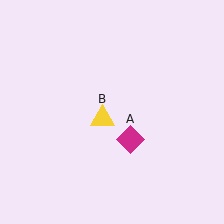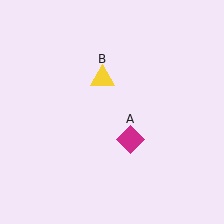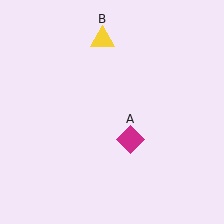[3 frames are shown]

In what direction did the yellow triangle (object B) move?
The yellow triangle (object B) moved up.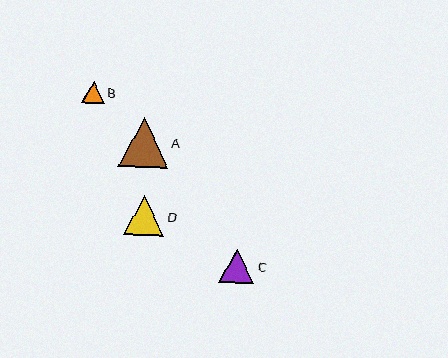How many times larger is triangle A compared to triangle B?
Triangle A is approximately 2.3 times the size of triangle B.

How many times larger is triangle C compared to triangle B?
Triangle C is approximately 1.6 times the size of triangle B.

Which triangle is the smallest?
Triangle B is the smallest with a size of approximately 22 pixels.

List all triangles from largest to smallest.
From largest to smallest: A, D, C, B.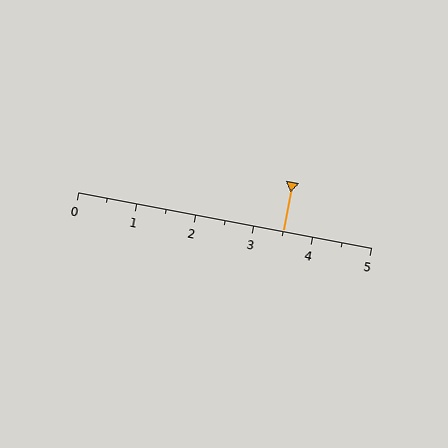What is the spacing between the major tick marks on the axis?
The major ticks are spaced 1 apart.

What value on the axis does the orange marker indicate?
The marker indicates approximately 3.5.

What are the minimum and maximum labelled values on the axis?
The axis runs from 0 to 5.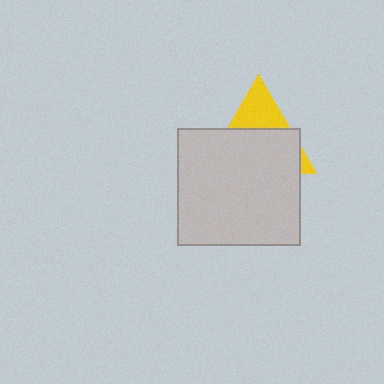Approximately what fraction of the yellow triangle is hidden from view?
Roughly 67% of the yellow triangle is hidden behind the light gray rectangle.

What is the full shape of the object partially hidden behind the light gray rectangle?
The partially hidden object is a yellow triangle.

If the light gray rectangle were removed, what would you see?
You would see the complete yellow triangle.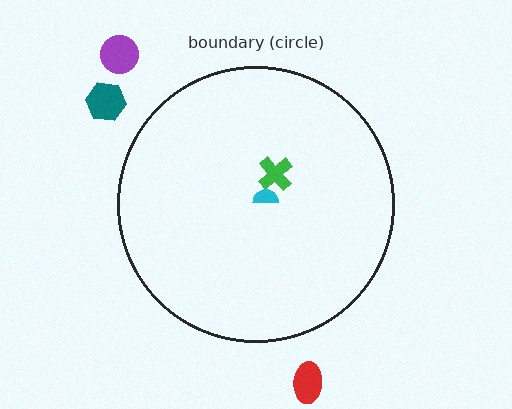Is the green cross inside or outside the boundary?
Inside.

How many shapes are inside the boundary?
2 inside, 3 outside.